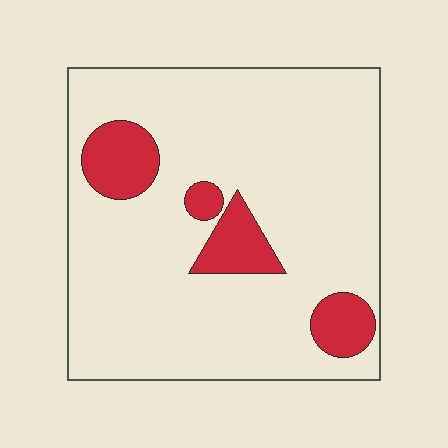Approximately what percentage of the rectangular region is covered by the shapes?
Approximately 15%.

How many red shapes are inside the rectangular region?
4.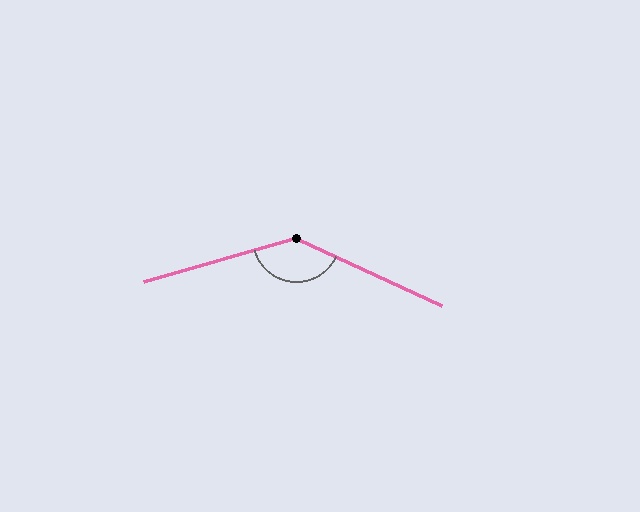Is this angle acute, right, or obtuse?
It is obtuse.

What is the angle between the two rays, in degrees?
Approximately 139 degrees.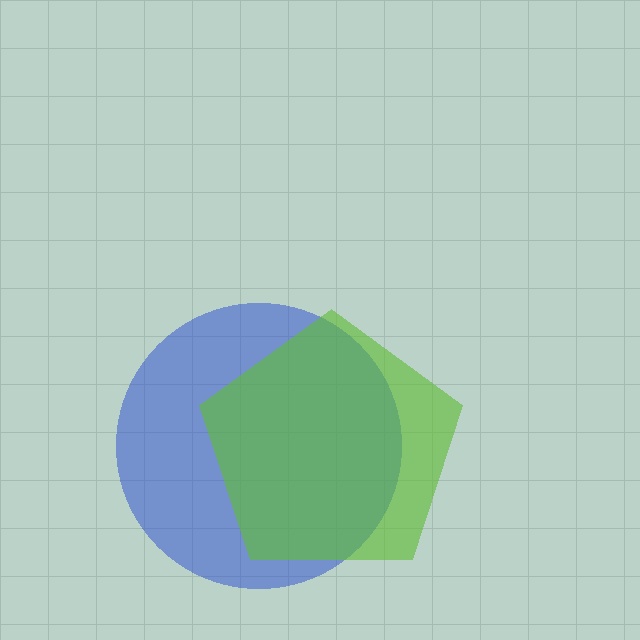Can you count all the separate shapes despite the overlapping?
Yes, there are 2 separate shapes.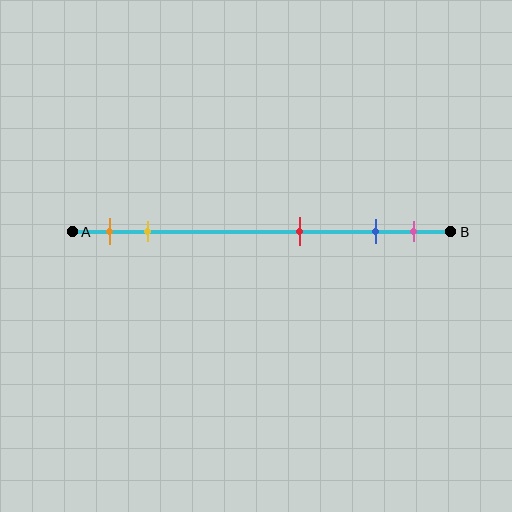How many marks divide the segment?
There are 5 marks dividing the segment.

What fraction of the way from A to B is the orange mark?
The orange mark is approximately 10% (0.1) of the way from A to B.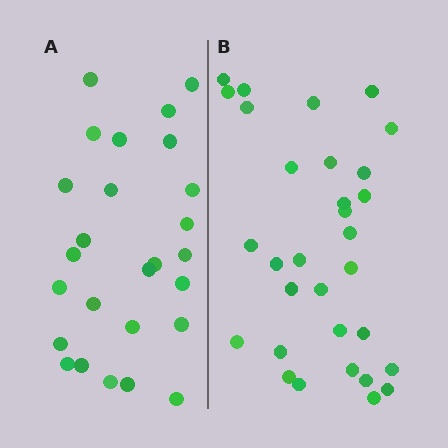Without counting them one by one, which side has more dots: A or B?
Region B (the right region) has more dots.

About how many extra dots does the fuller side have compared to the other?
Region B has about 5 more dots than region A.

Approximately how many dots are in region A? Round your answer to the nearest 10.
About 30 dots. (The exact count is 26, which rounds to 30.)